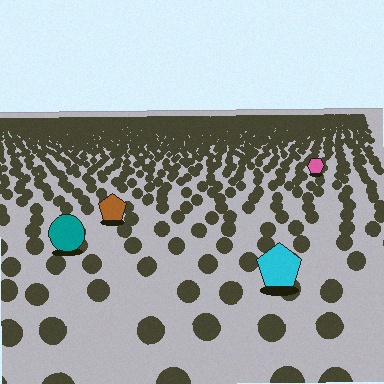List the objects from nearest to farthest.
From nearest to farthest: the cyan pentagon, the teal circle, the brown pentagon, the pink hexagon.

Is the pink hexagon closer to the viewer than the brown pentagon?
No. The brown pentagon is closer — you can tell from the texture gradient: the ground texture is coarser near it.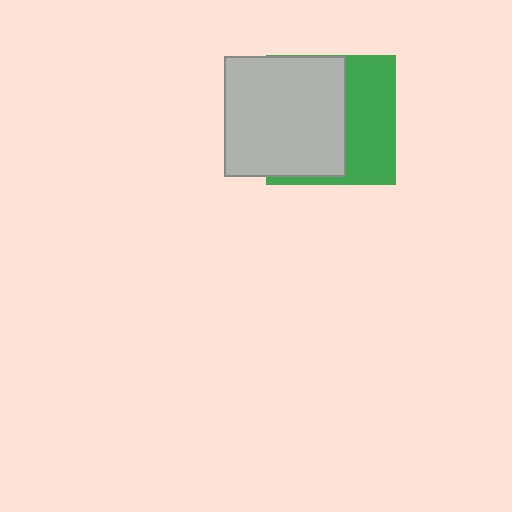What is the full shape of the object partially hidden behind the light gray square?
The partially hidden object is a green square.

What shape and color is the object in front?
The object in front is a light gray square.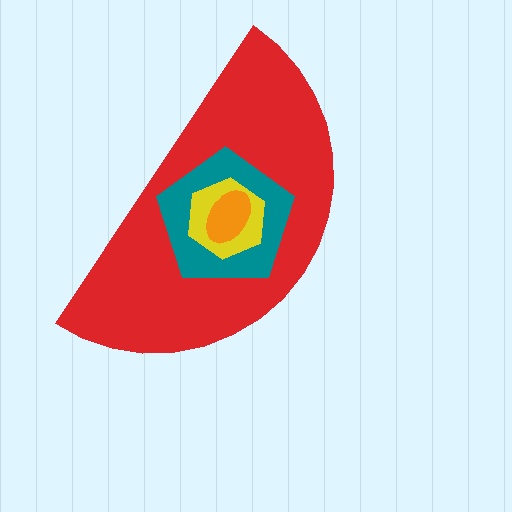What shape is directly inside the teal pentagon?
The yellow hexagon.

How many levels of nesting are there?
4.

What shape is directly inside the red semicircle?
The teal pentagon.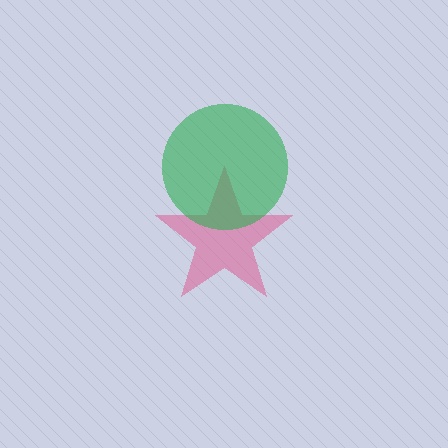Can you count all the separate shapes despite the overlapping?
Yes, there are 2 separate shapes.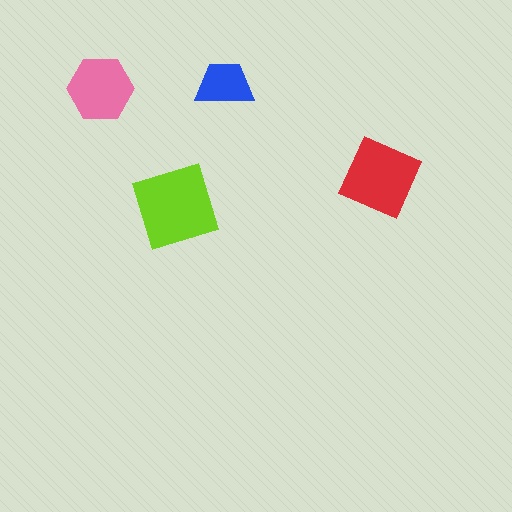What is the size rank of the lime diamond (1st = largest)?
1st.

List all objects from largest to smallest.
The lime diamond, the red square, the pink hexagon, the blue trapezoid.